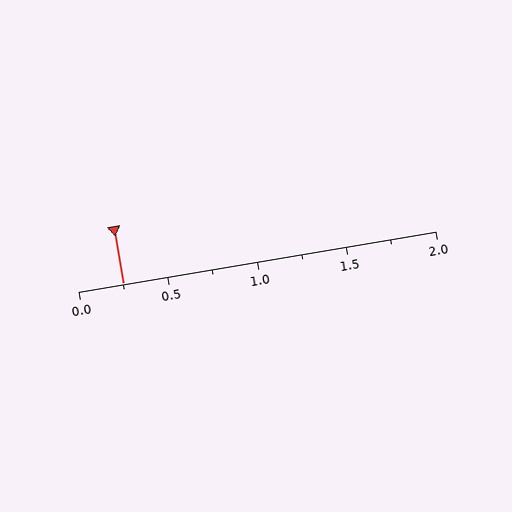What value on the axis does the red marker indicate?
The marker indicates approximately 0.25.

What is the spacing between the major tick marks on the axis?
The major ticks are spaced 0.5 apart.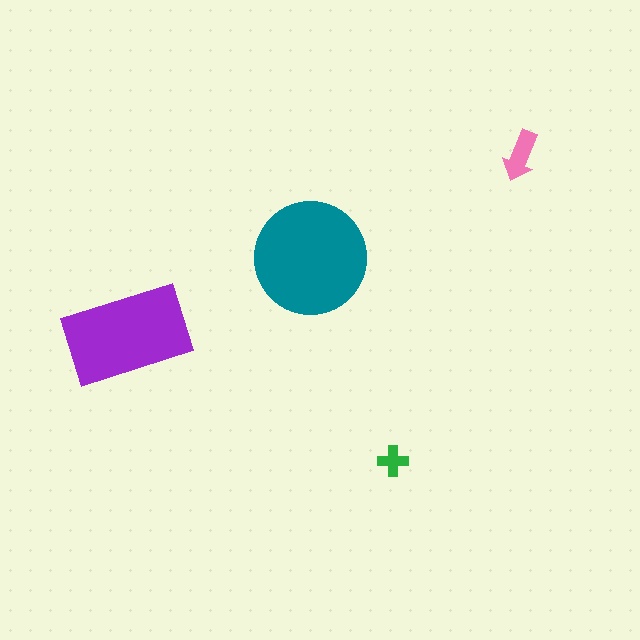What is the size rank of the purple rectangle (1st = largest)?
2nd.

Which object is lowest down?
The green cross is bottommost.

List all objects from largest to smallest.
The teal circle, the purple rectangle, the pink arrow, the green cross.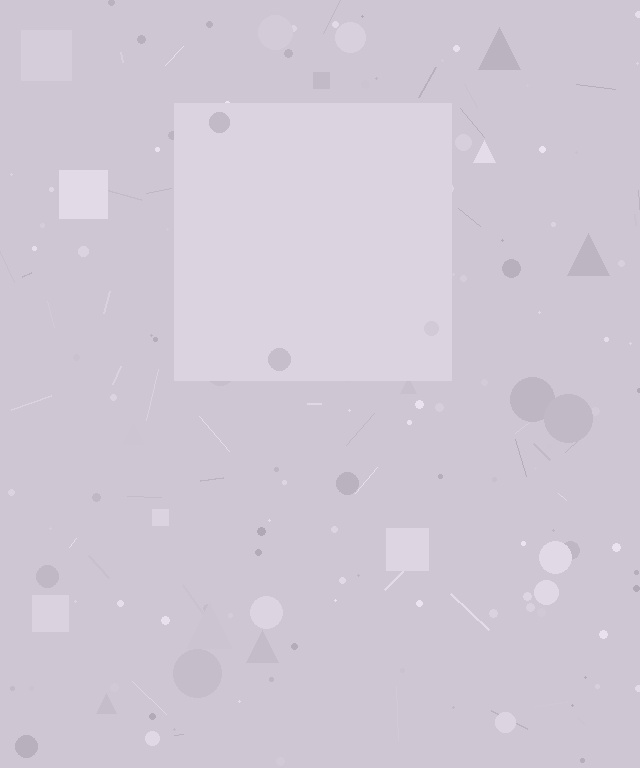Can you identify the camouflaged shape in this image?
The camouflaged shape is a square.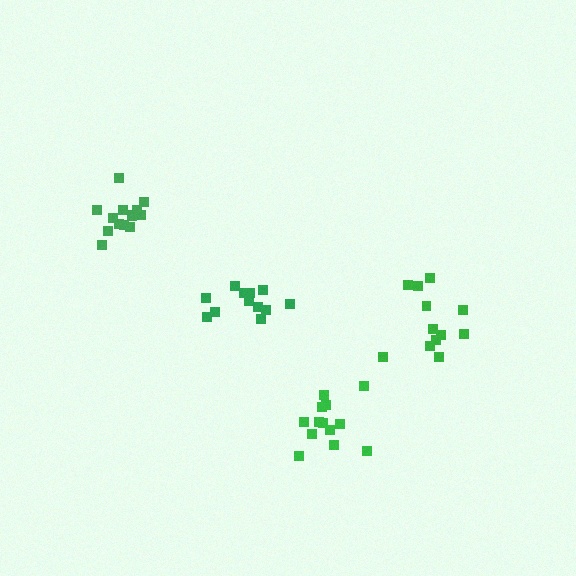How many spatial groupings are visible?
There are 4 spatial groupings.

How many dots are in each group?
Group 1: 12 dots, Group 2: 12 dots, Group 3: 14 dots, Group 4: 13 dots (51 total).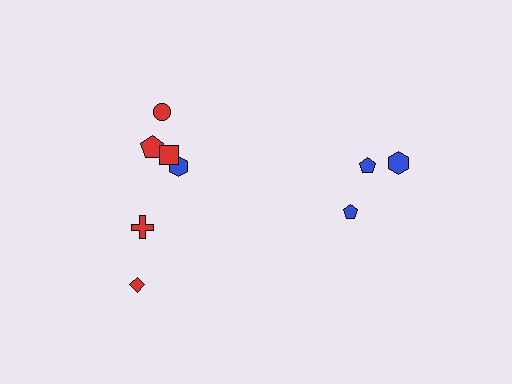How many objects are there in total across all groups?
There are 9 objects.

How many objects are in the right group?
There are 3 objects.